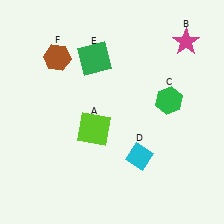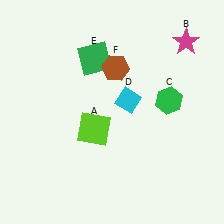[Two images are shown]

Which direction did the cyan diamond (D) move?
The cyan diamond (D) moved up.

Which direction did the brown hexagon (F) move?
The brown hexagon (F) moved right.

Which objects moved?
The objects that moved are: the cyan diamond (D), the brown hexagon (F).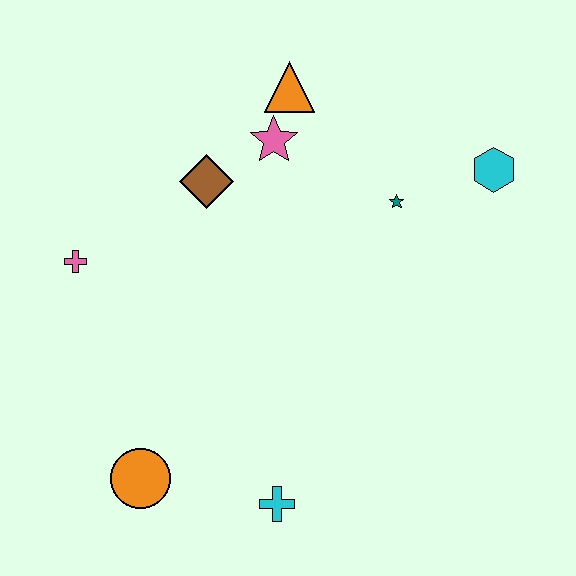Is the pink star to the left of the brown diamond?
No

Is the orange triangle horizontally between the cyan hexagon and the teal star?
No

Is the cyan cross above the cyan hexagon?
No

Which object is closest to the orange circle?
The cyan cross is closest to the orange circle.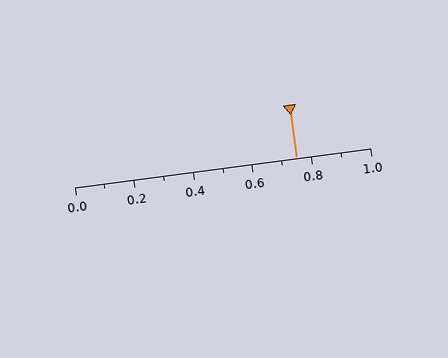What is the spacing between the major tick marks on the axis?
The major ticks are spaced 0.2 apart.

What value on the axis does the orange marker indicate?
The marker indicates approximately 0.75.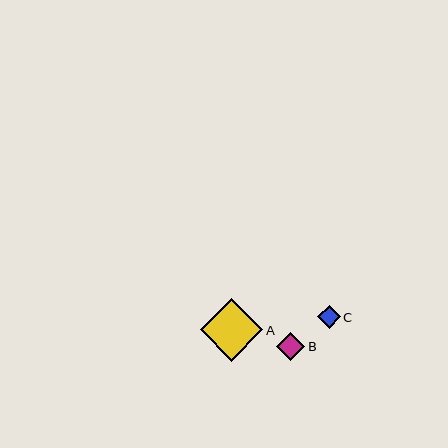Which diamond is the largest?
Diamond A is the largest with a size of approximately 62 pixels.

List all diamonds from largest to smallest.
From largest to smallest: A, B, C.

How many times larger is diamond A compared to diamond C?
Diamond A is approximately 2.8 times the size of diamond C.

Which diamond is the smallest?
Diamond C is the smallest with a size of approximately 22 pixels.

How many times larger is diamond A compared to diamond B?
Diamond A is approximately 2.2 times the size of diamond B.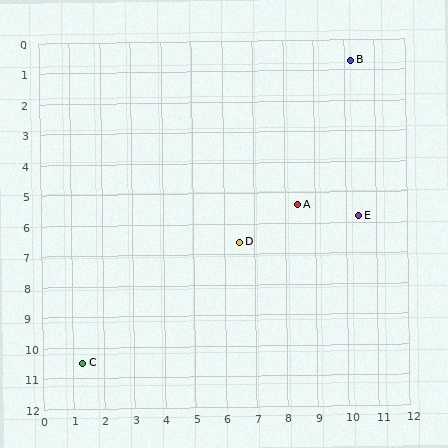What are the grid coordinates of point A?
Point A is at approximately (8.4, 5.4).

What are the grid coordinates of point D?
Point D is at approximately (6.5, 6.6).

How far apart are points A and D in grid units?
Points A and D are about 2.2 grid units apart.